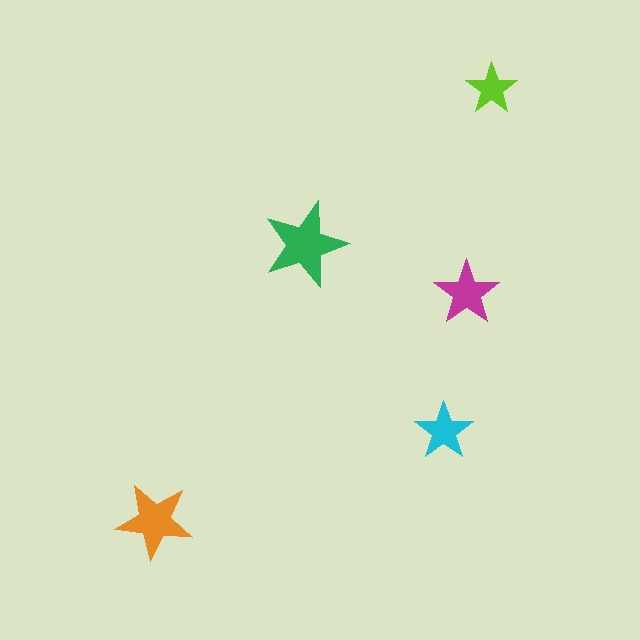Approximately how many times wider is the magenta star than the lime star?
About 1.5 times wider.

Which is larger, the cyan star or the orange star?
The orange one.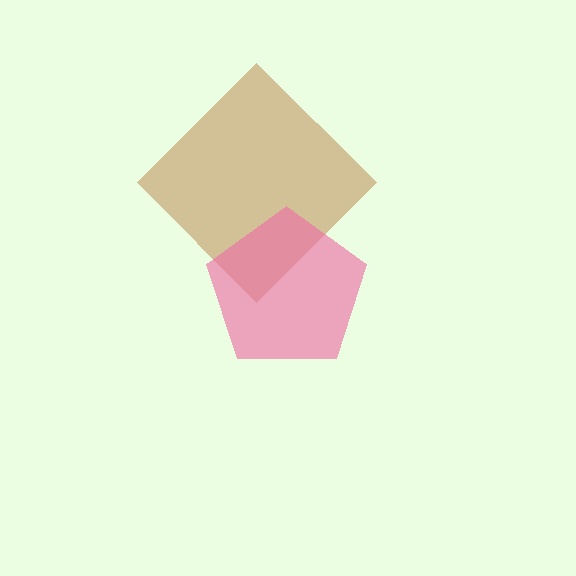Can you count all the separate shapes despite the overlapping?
Yes, there are 2 separate shapes.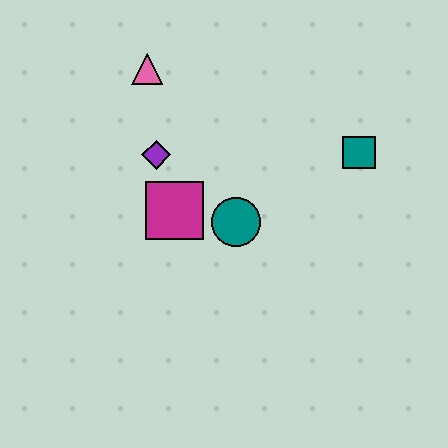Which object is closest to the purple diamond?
The magenta square is closest to the purple diamond.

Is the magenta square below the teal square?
Yes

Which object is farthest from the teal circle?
The pink triangle is farthest from the teal circle.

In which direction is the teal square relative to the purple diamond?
The teal square is to the right of the purple diamond.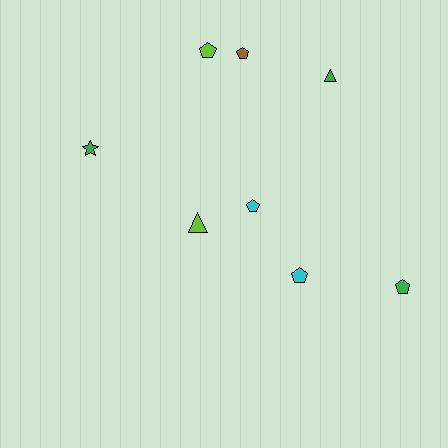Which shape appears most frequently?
Pentagon, with 5 objects.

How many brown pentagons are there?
There is 1 brown pentagon.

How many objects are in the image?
There are 8 objects.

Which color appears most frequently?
Green, with 3 objects.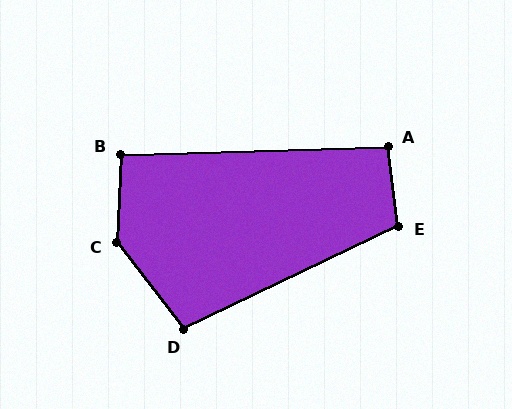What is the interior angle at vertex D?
Approximately 102 degrees (obtuse).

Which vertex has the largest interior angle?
C, at approximately 140 degrees.